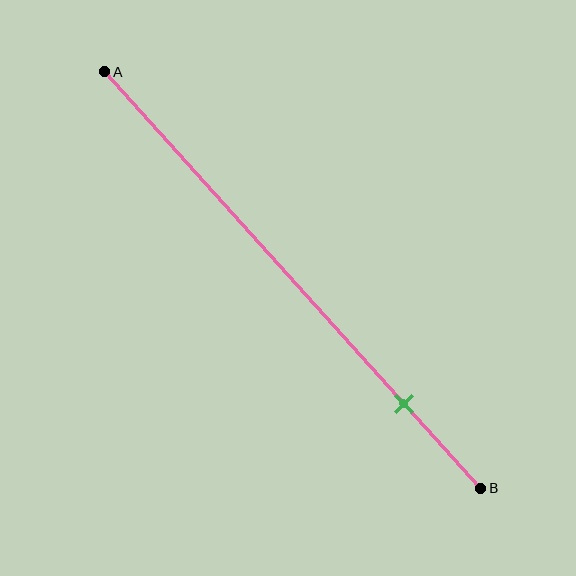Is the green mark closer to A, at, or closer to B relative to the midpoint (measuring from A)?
The green mark is closer to point B than the midpoint of segment AB.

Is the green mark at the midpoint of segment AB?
No, the mark is at about 80% from A, not at the 50% midpoint.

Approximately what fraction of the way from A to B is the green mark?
The green mark is approximately 80% of the way from A to B.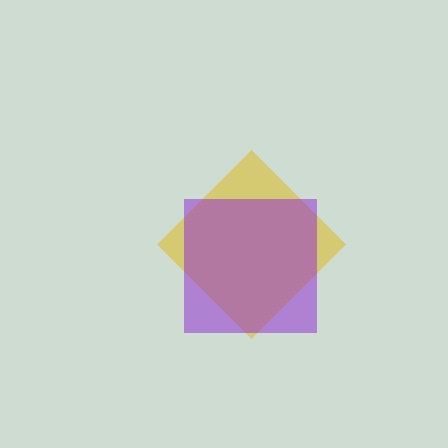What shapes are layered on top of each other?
The layered shapes are: a yellow diamond, a purple square.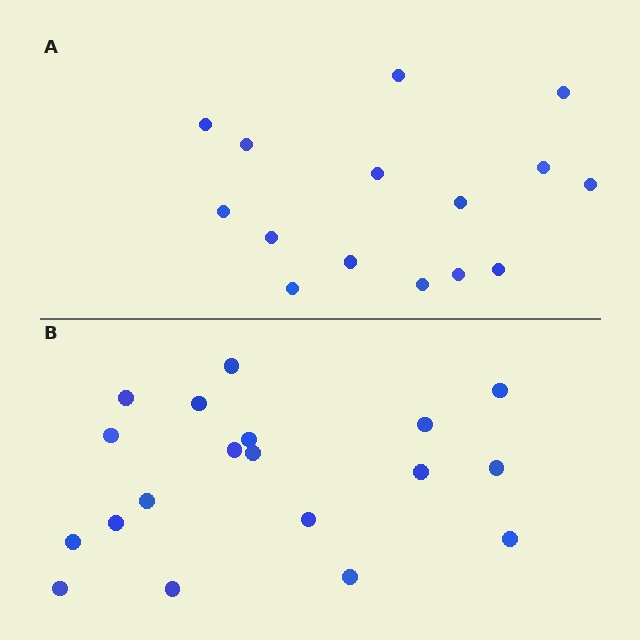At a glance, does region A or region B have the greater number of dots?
Region B (the bottom region) has more dots.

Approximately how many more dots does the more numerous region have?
Region B has about 4 more dots than region A.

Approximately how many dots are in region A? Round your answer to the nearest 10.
About 20 dots. (The exact count is 15, which rounds to 20.)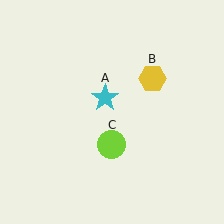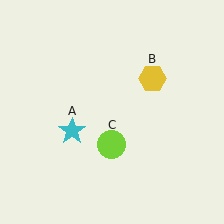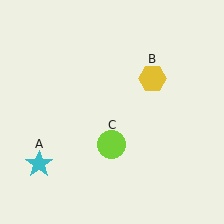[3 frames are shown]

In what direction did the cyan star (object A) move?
The cyan star (object A) moved down and to the left.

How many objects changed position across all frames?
1 object changed position: cyan star (object A).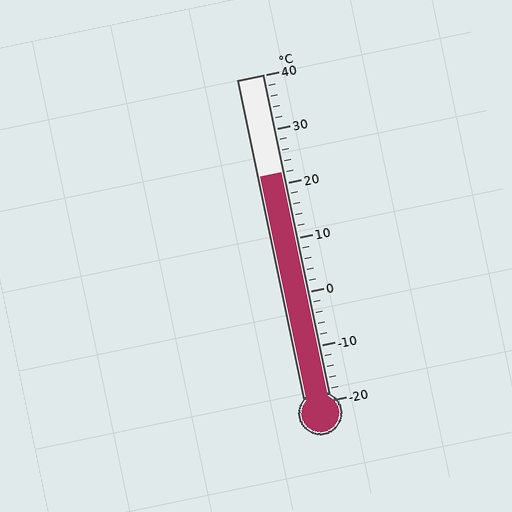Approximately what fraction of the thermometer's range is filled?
The thermometer is filled to approximately 70% of its range.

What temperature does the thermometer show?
The thermometer shows approximately 22°C.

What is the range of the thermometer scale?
The thermometer scale ranges from -20°C to 40°C.